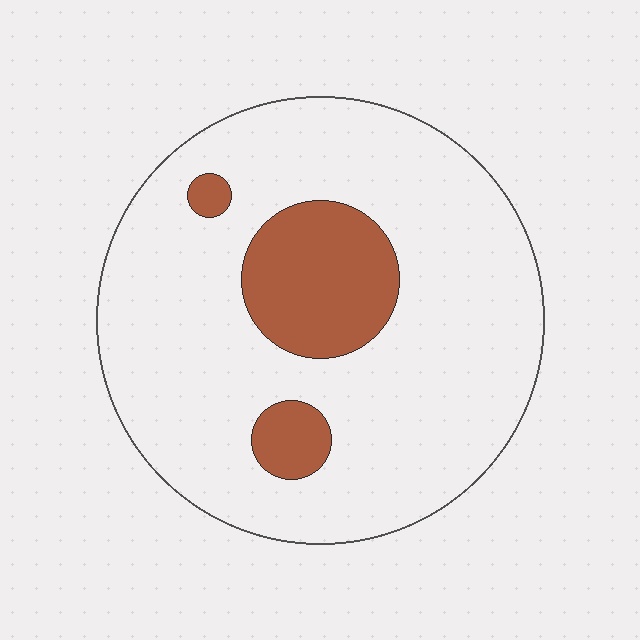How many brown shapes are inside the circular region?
3.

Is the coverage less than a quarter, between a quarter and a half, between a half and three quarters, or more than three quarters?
Less than a quarter.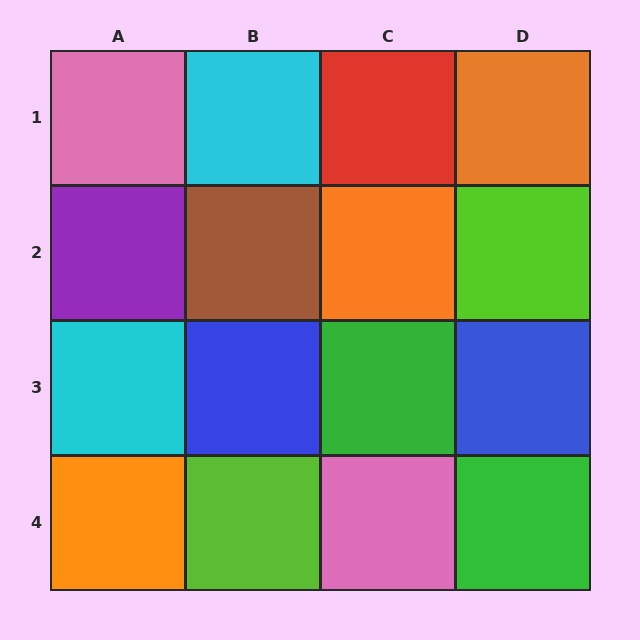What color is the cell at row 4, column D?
Green.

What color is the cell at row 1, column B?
Cyan.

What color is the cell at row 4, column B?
Lime.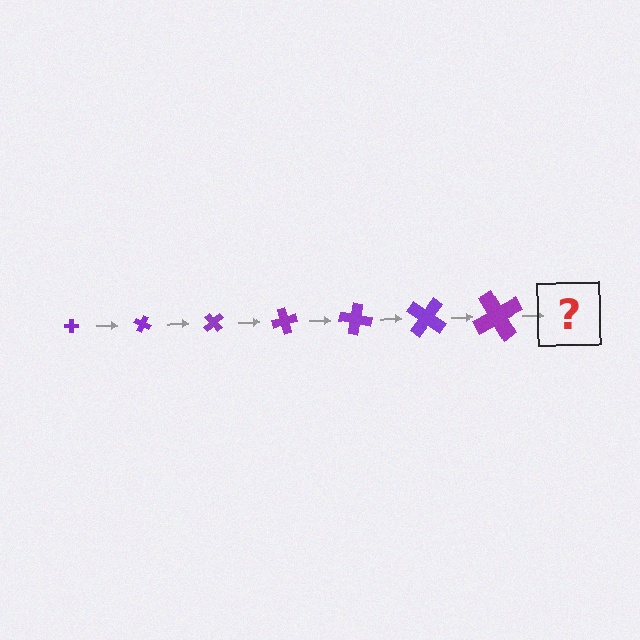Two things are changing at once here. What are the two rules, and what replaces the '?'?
The two rules are that the cross grows larger each step and it rotates 25 degrees each step. The '?' should be a cross, larger than the previous one and rotated 175 degrees from the start.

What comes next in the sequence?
The next element should be a cross, larger than the previous one and rotated 175 degrees from the start.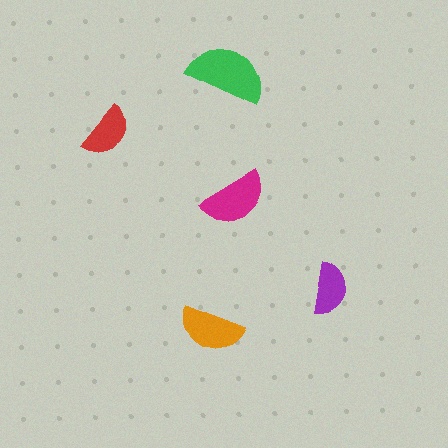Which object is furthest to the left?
The red semicircle is leftmost.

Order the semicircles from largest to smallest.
the green one, the magenta one, the orange one, the red one, the purple one.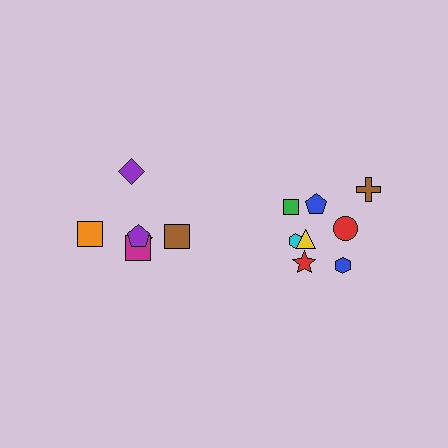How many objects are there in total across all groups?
There are 14 objects.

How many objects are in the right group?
There are 8 objects.